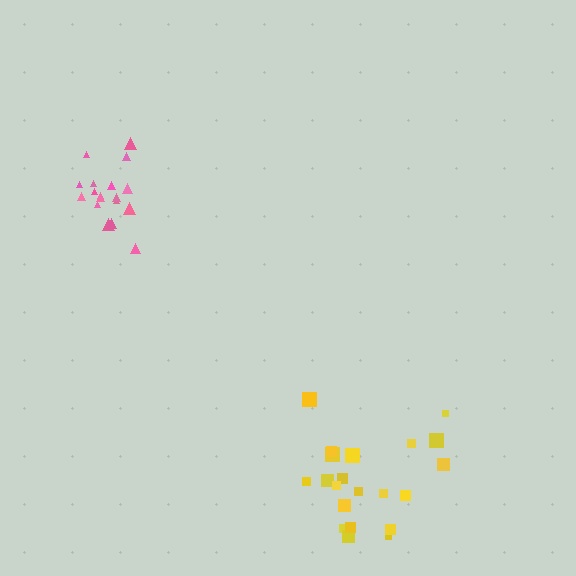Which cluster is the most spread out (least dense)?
Yellow.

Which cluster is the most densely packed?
Pink.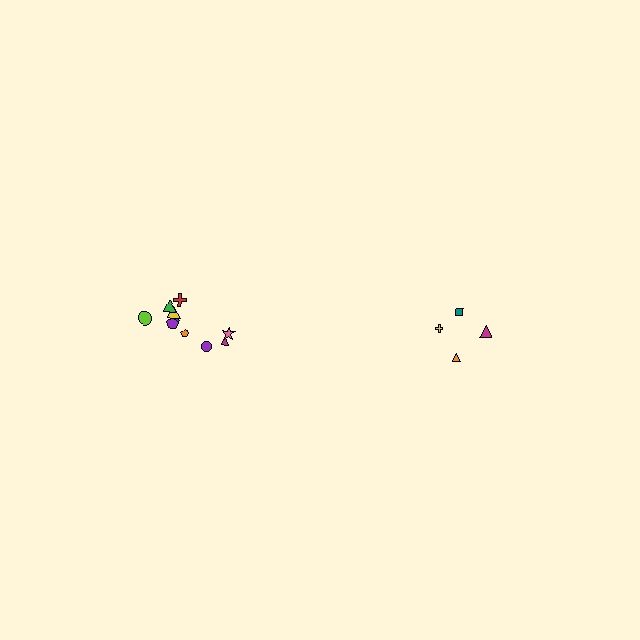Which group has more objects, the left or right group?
The left group.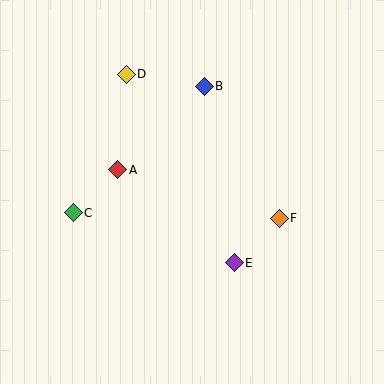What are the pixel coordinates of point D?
Point D is at (126, 74).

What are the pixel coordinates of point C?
Point C is at (73, 213).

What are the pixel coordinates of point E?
Point E is at (234, 263).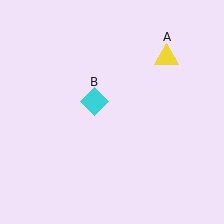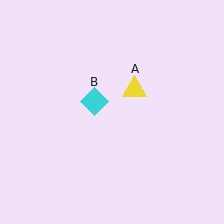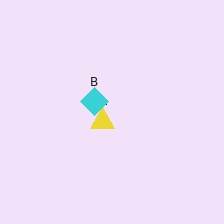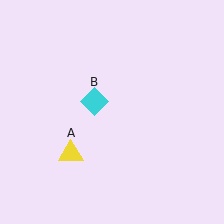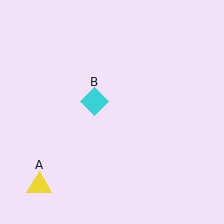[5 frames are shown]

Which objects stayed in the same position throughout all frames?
Cyan diamond (object B) remained stationary.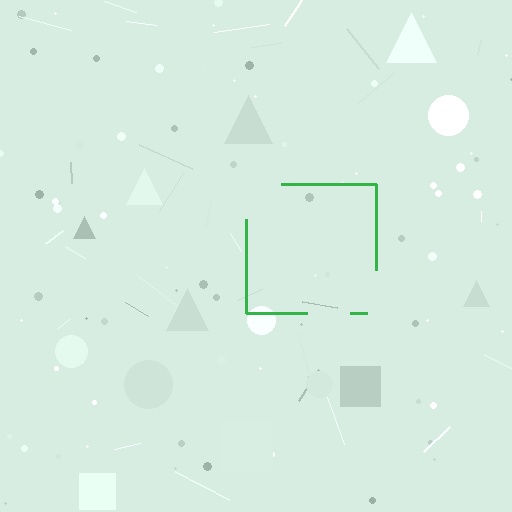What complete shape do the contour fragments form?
The contour fragments form a square.